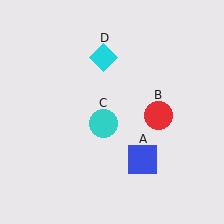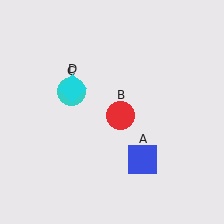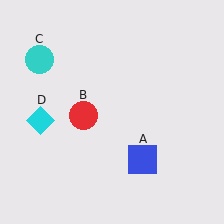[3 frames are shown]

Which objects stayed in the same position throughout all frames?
Blue square (object A) remained stationary.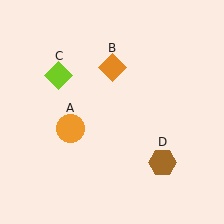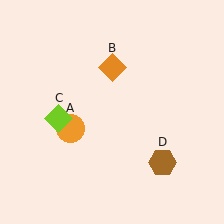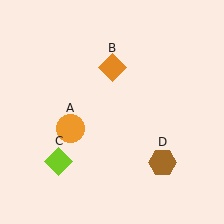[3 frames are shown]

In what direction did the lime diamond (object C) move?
The lime diamond (object C) moved down.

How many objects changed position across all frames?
1 object changed position: lime diamond (object C).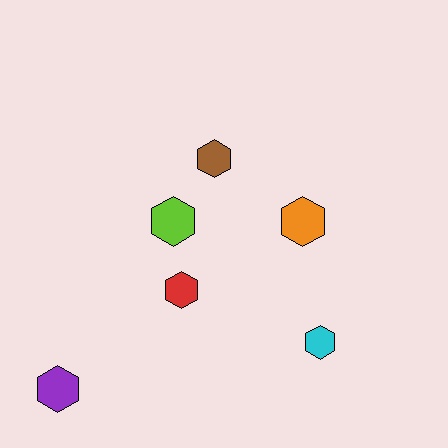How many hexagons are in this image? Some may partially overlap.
There are 6 hexagons.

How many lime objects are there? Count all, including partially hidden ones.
There is 1 lime object.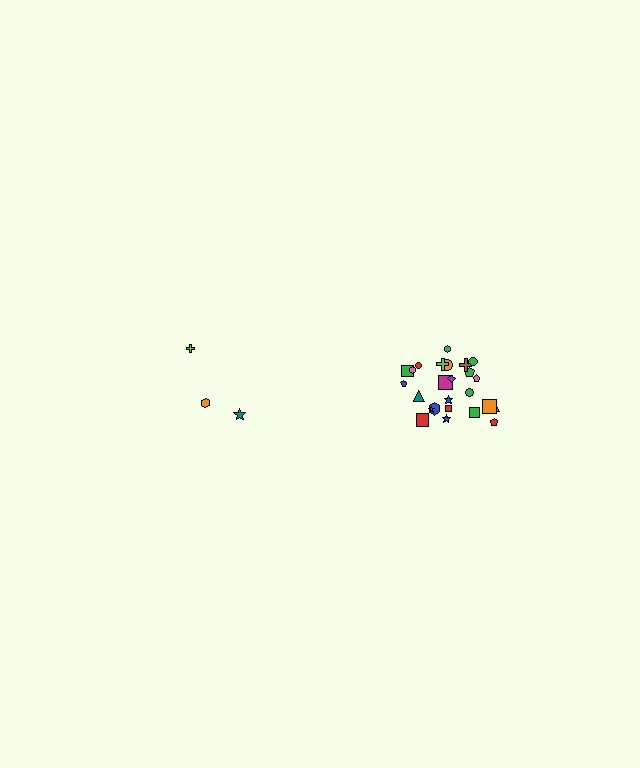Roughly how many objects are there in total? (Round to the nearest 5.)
Roughly 30 objects in total.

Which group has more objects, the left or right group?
The right group.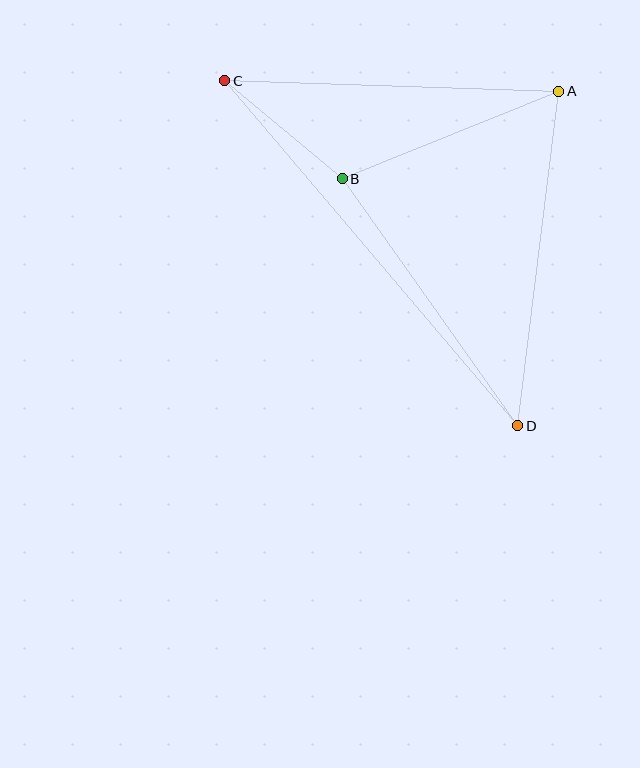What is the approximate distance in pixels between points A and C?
The distance between A and C is approximately 334 pixels.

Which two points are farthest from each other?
Points C and D are farthest from each other.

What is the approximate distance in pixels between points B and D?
The distance between B and D is approximately 303 pixels.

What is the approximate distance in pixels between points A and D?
The distance between A and D is approximately 337 pixels.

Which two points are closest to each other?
Points B and C are closest to each other.